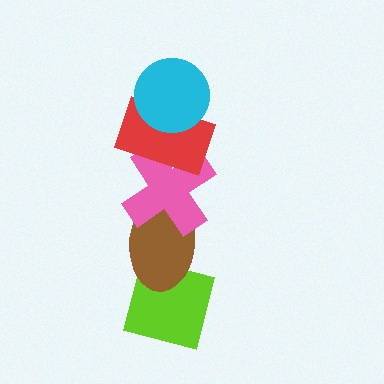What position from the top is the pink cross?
The pink cross is 3rd from the top.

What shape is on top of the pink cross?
The red rectangle is on top of the pink cross.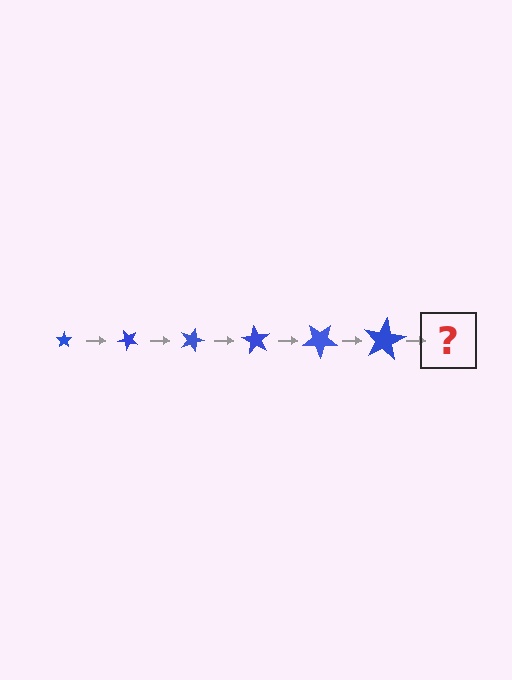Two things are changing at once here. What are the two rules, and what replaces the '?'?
The two rules are that the star grows larger each step and it rotates 45 degrees each step. The '?' should be a star, larger than the previous one and rotated 270 degrees from the start.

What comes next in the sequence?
The next element should be a star, larger than the previous one and rotated 270 degrees from the start.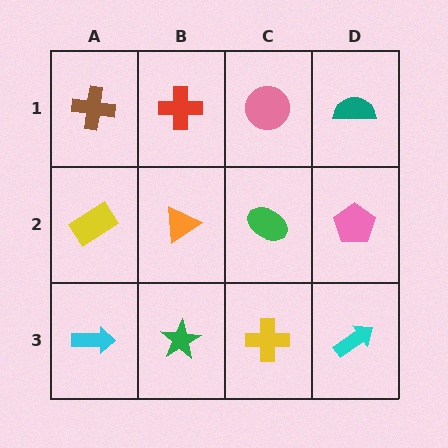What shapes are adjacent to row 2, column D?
A teal semicircle (row 1, column D), a cyan arrow (row 3, column D), a green ellipse (row 2, column C).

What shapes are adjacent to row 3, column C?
A green ellipse (row 2, column C), a green star (row 3, column B), a cyan arrow (row 3, column D).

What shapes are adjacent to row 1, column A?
A yellow rectangle (row 2, column A), a red cross (row 1, column B).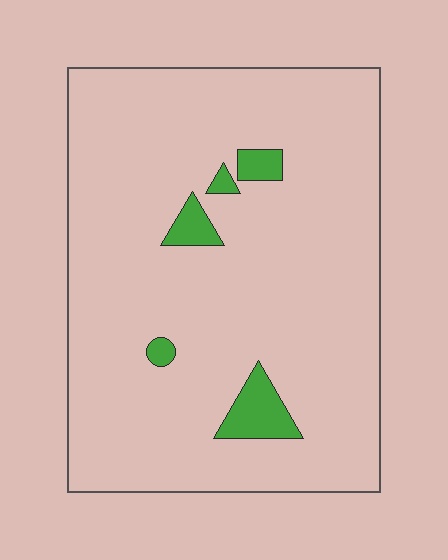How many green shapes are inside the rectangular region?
5.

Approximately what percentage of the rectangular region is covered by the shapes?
Approximately 5%.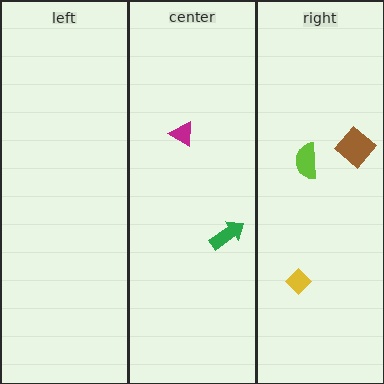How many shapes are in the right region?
3.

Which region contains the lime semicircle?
The right region.